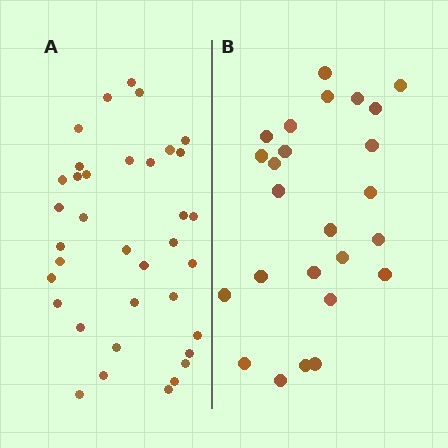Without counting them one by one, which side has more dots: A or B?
Region A (the left region) has more dots.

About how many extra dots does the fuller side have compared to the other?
Region A has roughly 12 or so more dots than region B.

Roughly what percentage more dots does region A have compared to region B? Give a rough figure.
About 45% more.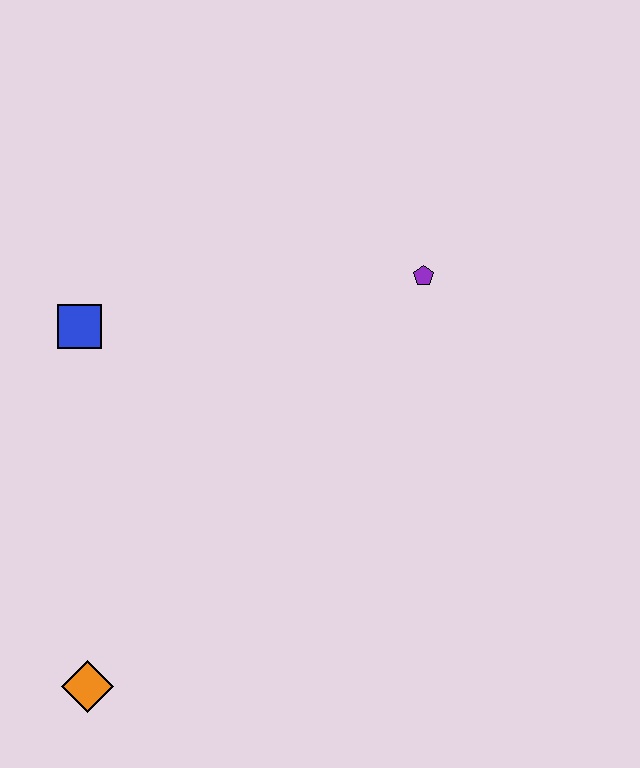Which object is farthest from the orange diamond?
The purple pentagon is farthest from the orange diamond.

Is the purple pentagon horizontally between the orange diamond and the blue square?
No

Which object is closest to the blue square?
The purple pentagon is closest to the blue square.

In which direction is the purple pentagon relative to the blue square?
The purple pentagon is to the right of the blue square.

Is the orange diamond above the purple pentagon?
No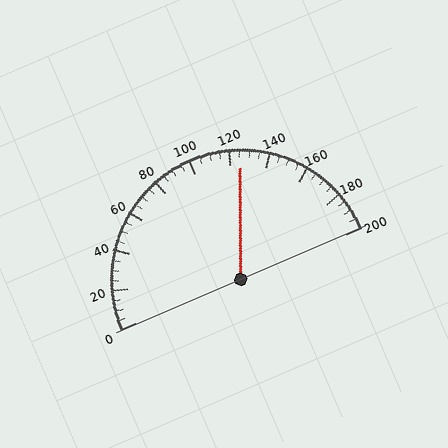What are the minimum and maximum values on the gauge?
The gauge ranges from 0 to 200.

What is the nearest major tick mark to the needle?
The nearest major tick mark is 120.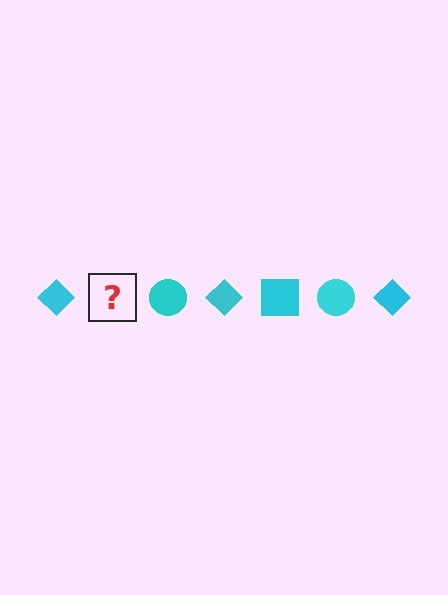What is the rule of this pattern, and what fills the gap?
The rule is that the pattern cycles through diamond, square, circle shapes in cyan. The gap should be filled with a cyan square.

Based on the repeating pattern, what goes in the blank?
The blank should be a cyan square.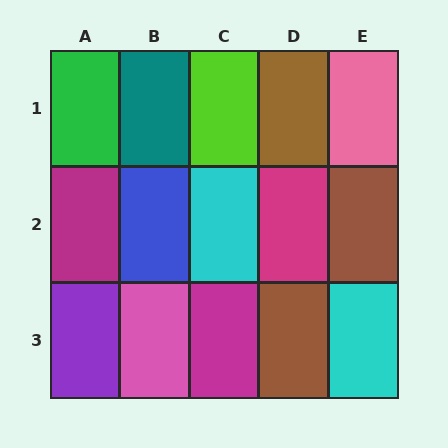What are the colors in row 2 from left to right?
Magenta, blue, cyan, magenta, brown.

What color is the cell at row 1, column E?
Pink.